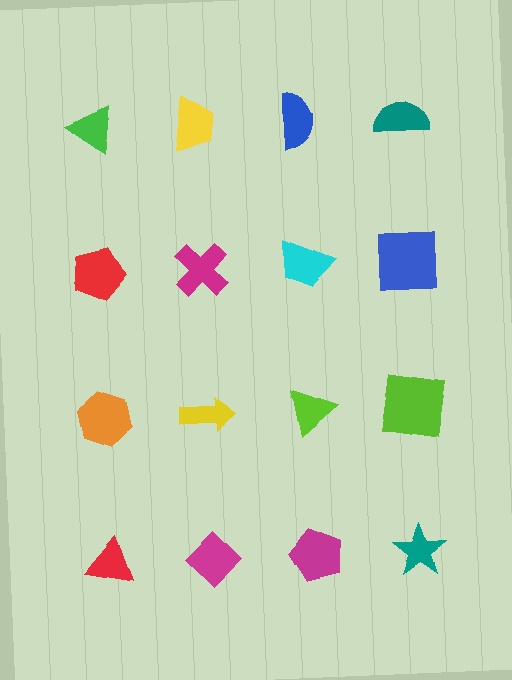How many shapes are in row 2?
4 shapes.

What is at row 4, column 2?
A magenta diamond.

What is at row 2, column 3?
A cyan trapezoid.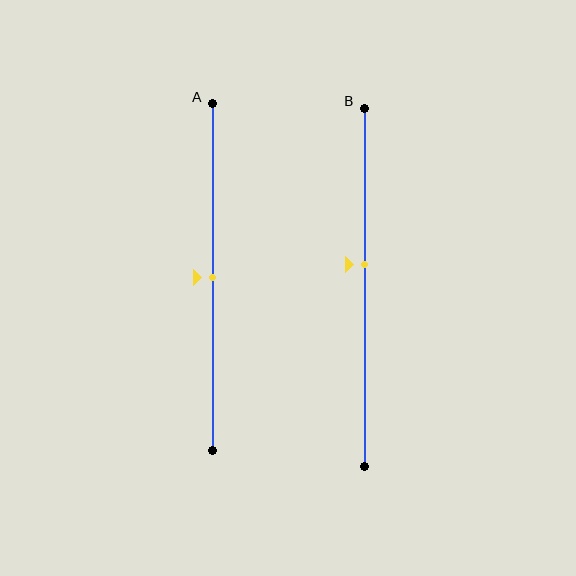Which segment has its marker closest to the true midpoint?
Segment A has its marker closest to the true midpoint.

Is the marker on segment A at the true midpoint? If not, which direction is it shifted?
Yes, the marker on segment A is at the true midpoint.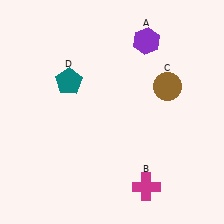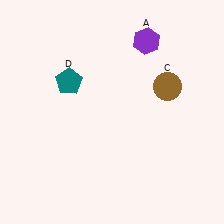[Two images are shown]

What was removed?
The magenta cross (B) was removed in Image 2.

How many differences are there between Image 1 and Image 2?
There is 1 difference between the two images.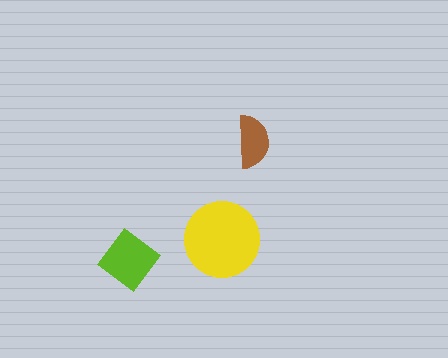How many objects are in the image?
There are 3 objects in the image.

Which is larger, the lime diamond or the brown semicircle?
The lime diamond.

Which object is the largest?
The yellow circle.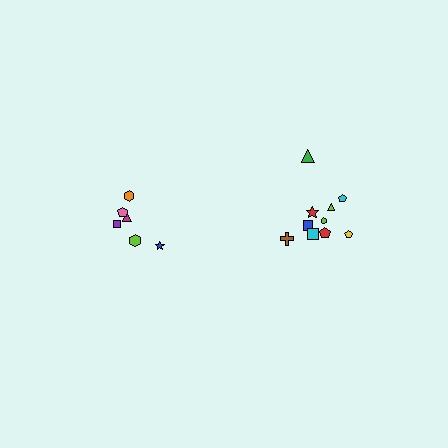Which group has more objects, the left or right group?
The right group.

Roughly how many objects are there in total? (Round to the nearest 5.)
Roughly 15 objects in total.